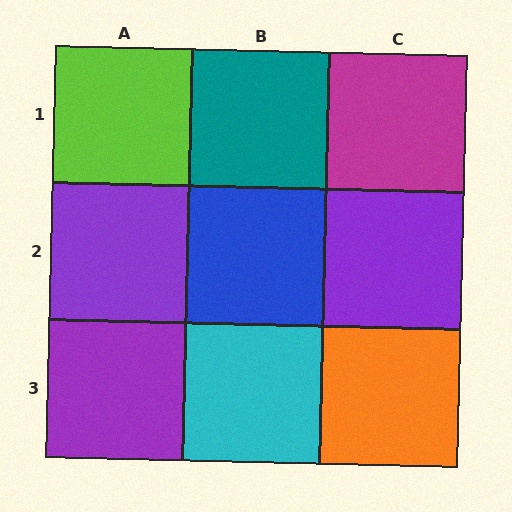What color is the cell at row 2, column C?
Purple.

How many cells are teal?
1 cell is teal.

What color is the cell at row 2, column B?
Blue.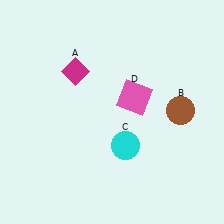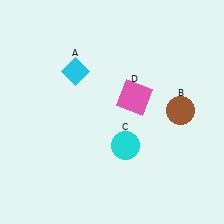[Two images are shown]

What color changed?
The diamond (A) changed from magenta in Image 1 to cyan in Image 2.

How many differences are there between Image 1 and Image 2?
There is 1 difference between the two images.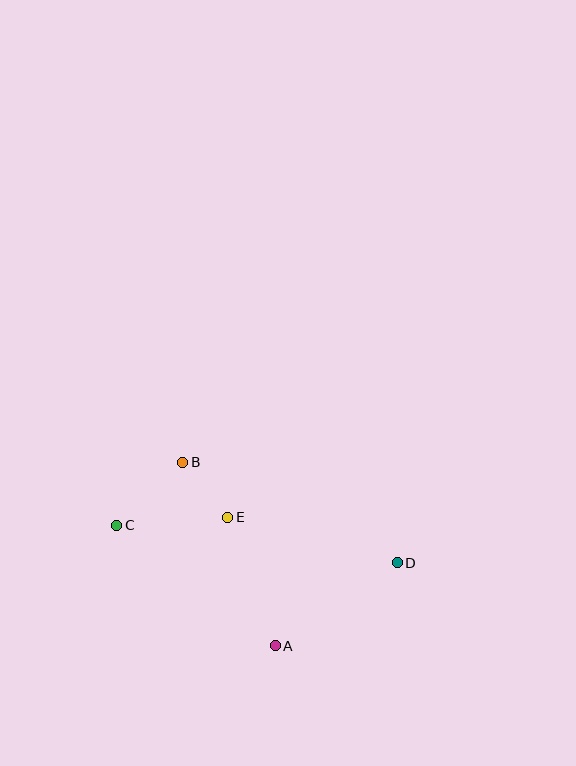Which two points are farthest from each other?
Points C and D are farthest from each other.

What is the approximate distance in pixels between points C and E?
The distance between C and E is approximately 111 pixels.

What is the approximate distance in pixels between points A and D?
The distance between A and D is approximately 147 pixels.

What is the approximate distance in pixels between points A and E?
The distance between A and E is approximately 137 pixels.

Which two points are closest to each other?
Points B and E are closest to each other.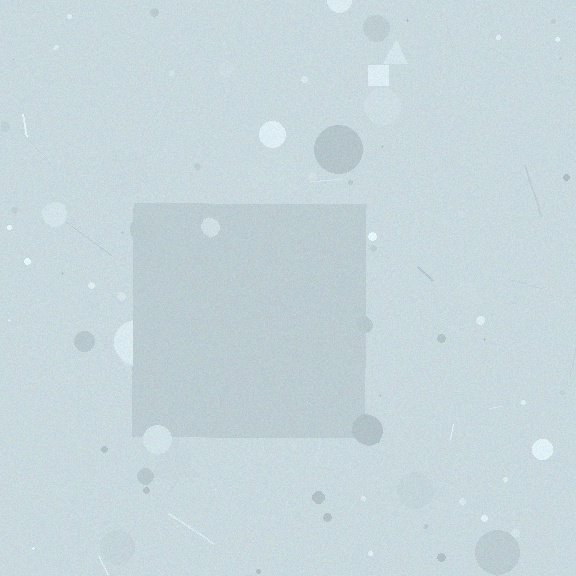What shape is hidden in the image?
A square is hidden in the image.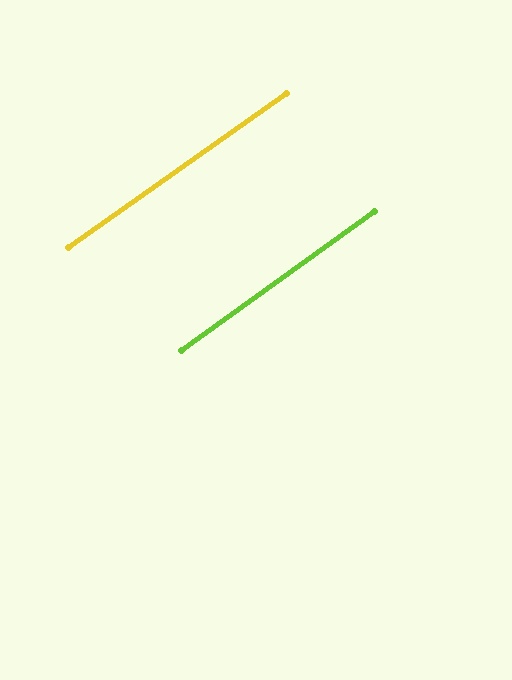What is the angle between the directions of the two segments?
Approximately 1 degree.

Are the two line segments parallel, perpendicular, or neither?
Parallel — their directions differ by only 0.7°.